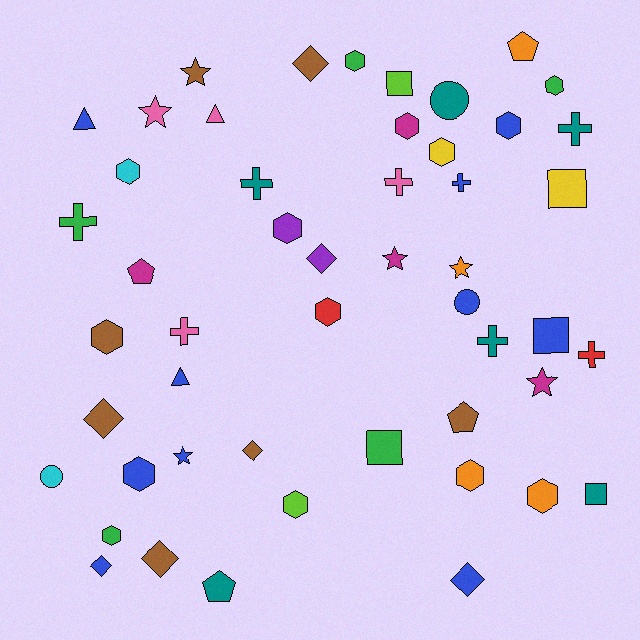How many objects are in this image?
There are 50 objects.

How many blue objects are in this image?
There are 10 blue objects.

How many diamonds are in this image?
There are 7 diamonds.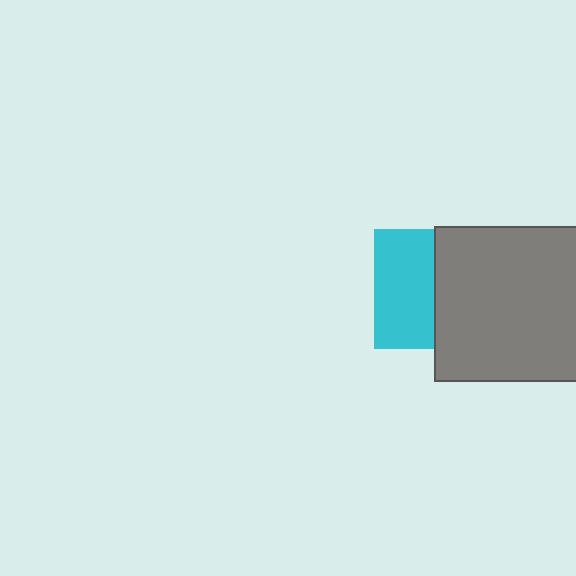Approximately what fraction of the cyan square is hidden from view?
Roughly 50% of the cyan square is hidden behind the gray square.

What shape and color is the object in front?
The object in front is a gray square.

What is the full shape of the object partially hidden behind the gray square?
The partially hidden object is a cyan square.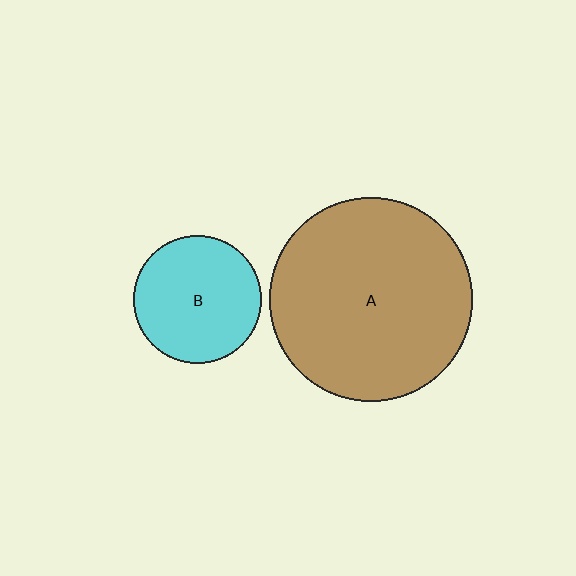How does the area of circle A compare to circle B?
Approximately 2.5 times.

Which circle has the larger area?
Circle A (brown).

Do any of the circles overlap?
No, none of the circles overlap.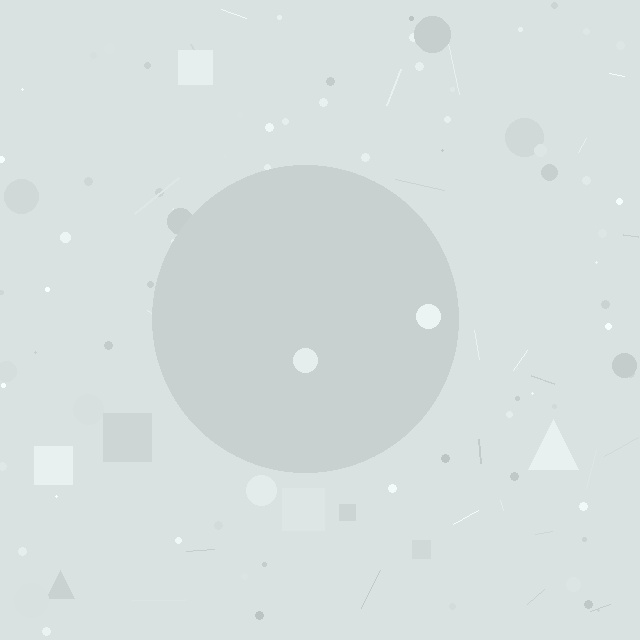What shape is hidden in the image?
A circle is hidden in the image.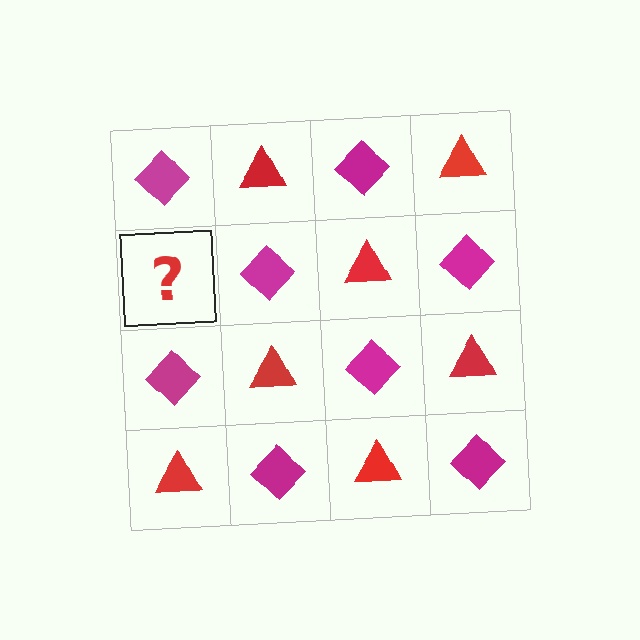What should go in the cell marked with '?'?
The missing cell should contain a red triangle.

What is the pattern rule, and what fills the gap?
The rule is that it alternates magenta diamond and red triangle in a checkerboard pattern. The gap should be filled with a red triangle.